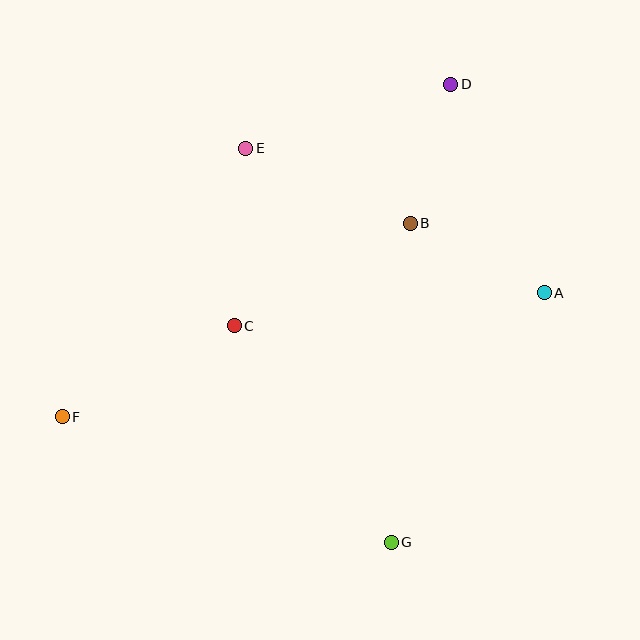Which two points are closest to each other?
Points B and D are closest to each other.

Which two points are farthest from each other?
Points D and F are farthest from each other.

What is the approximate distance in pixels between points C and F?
The distance between C and F is approximately 194 pixels.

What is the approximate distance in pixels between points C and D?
The distance between C and D is approximately 324 pixels.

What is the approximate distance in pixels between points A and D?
The distance between A and D is approximately 228 pixels.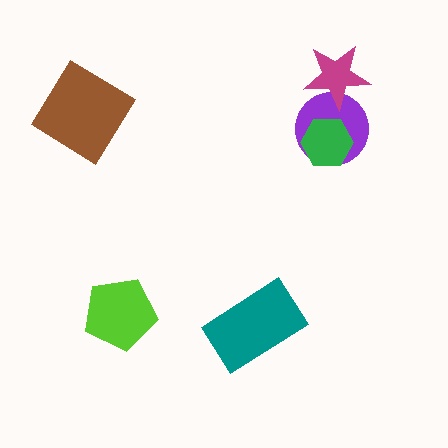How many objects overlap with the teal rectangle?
0 objects overlap with the teal rectangle.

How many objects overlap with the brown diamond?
0 objects overlap with the brown diamond.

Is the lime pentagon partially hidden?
No, no other shape covers it.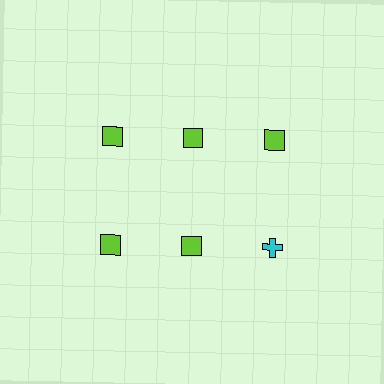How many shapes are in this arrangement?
There are 6 shapes arranged in a grid pattern.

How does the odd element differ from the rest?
It differs in both color (cyan instead of lime) and shape (cross instead of square).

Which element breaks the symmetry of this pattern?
The cyan cross in the second row, center column breaks the symmetry. All other shapes are lime squares.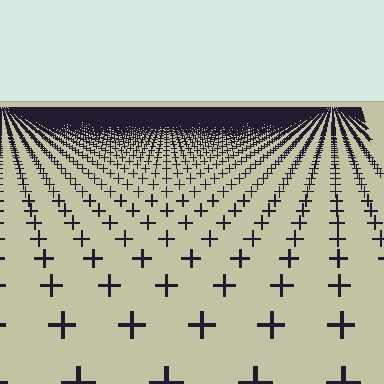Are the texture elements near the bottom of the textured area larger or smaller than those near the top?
Larger. Near the bottom, elements are closer to the viewer and appear at a bigger on-screen size.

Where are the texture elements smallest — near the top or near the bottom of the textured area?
Near the top.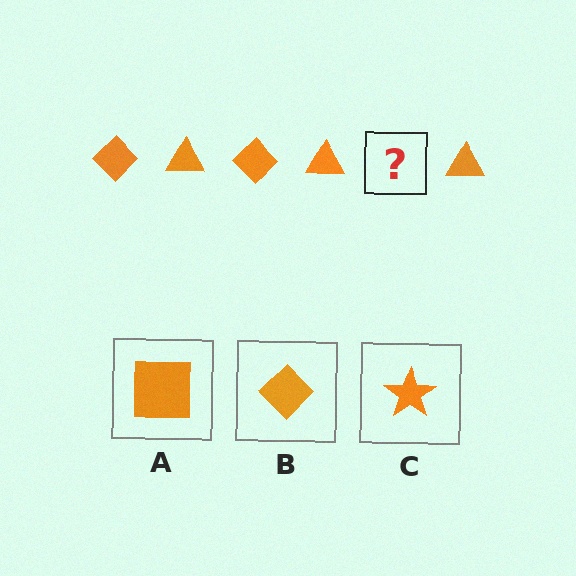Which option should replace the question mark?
Option B.